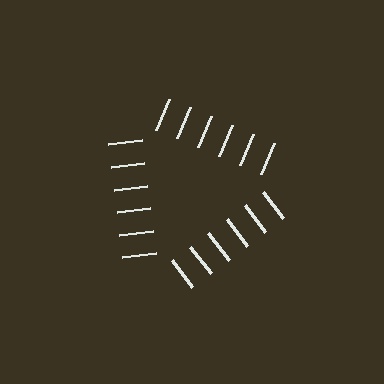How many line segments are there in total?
18 — 6 along each of the 3 edges.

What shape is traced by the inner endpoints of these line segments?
An illusory triangle — the line segments terminate on its edges but no continuous stroke is drawn.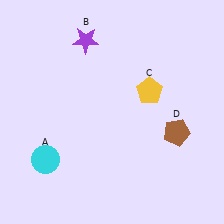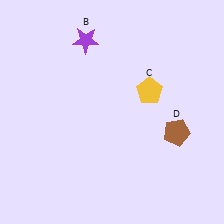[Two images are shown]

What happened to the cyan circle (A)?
The cyan circle (A) was removed in Image 2. It was in the bottom-left area of Image 1.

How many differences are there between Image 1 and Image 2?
There is 1 difference between the two images.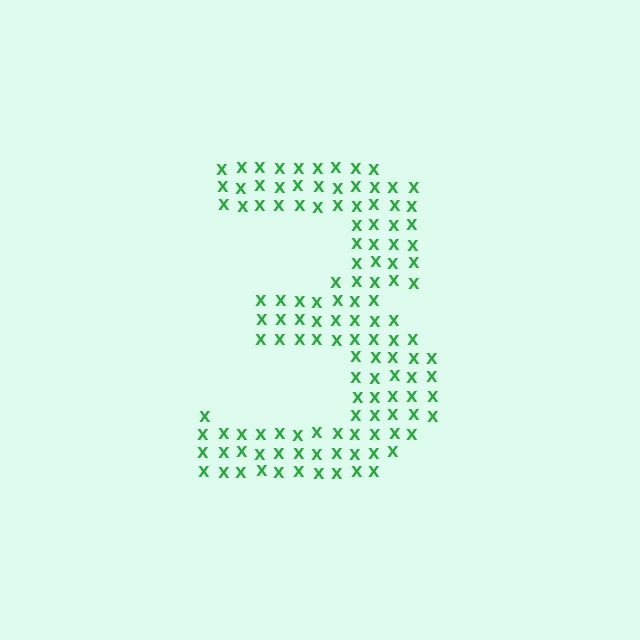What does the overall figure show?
The overall figure shows the digit 3.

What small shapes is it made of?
It is made of small letter X's.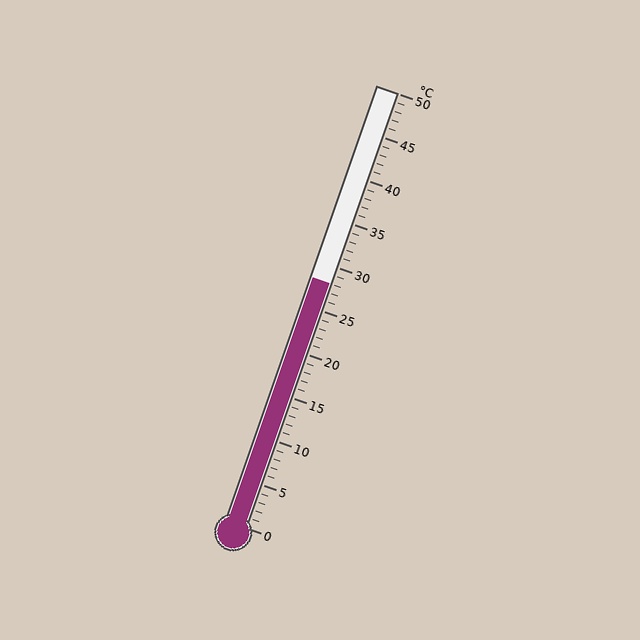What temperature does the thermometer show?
The thermometer shows approximately 28°C.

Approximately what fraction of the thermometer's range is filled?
The thermometer is filled to approximately 55% of its range.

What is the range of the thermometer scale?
The thermometer scale ranges from 0°C to 50°C.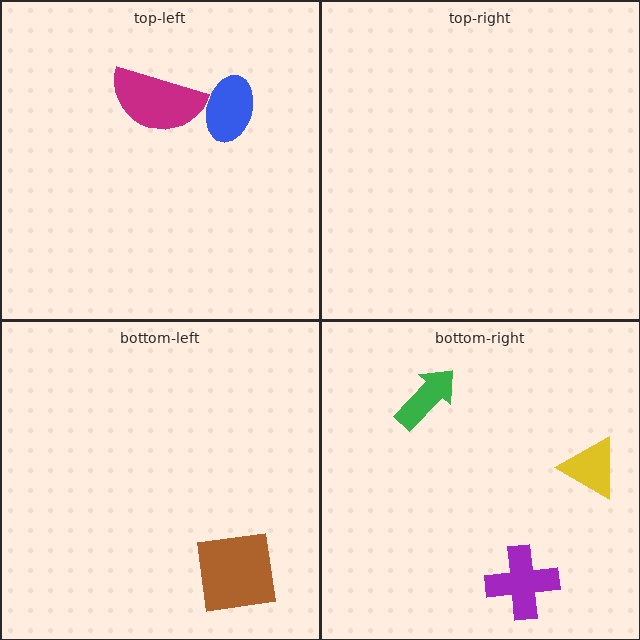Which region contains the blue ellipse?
The top-left region.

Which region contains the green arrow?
The bottom-right region.